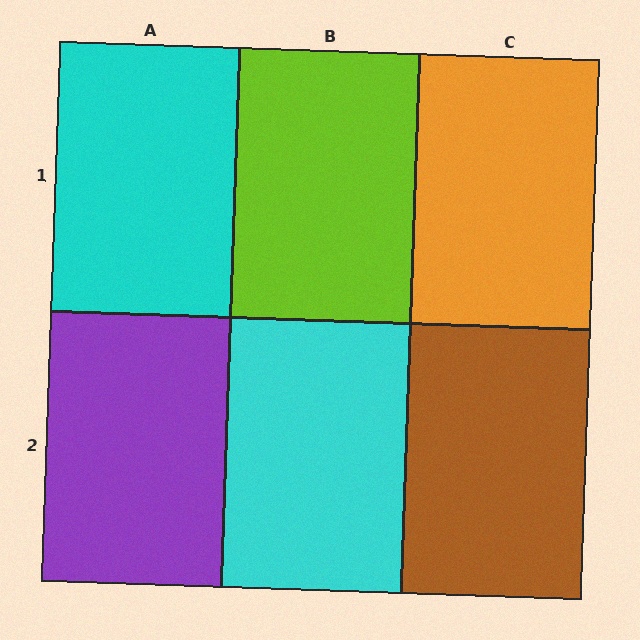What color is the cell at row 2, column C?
Brown.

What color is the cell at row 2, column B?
Cyan.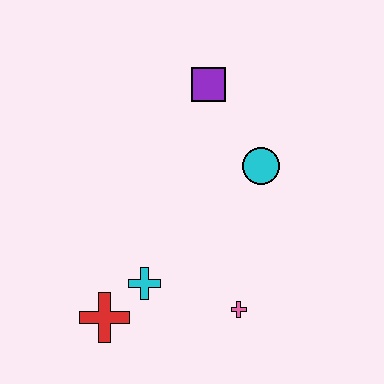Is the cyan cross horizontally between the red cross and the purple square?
Yes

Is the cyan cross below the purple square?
Yes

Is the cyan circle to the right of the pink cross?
Yes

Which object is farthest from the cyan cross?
The purple square is farthest from the cyan cross.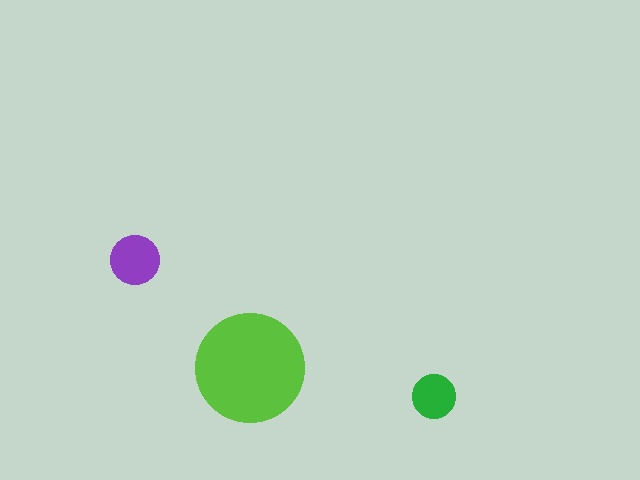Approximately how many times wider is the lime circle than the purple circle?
About 2 times wider.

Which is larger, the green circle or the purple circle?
The purple one.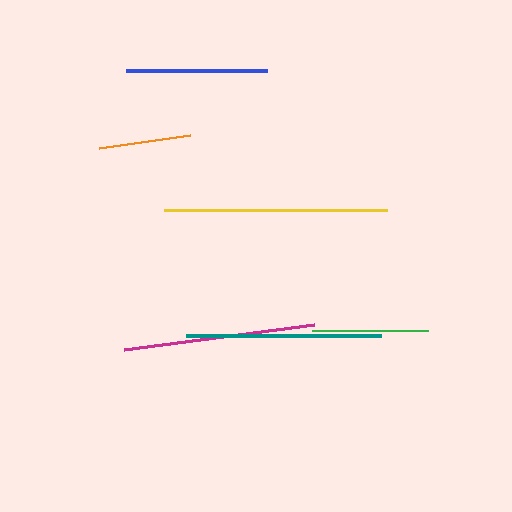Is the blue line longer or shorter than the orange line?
The blue line is longer than the orange line.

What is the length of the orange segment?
The orange segment is approximately 92 pixels long.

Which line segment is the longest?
The yellow line is the longest at approximately 223 pixels.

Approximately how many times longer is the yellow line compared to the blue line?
The yellow line is approximately 1.6 times the length of the blue line.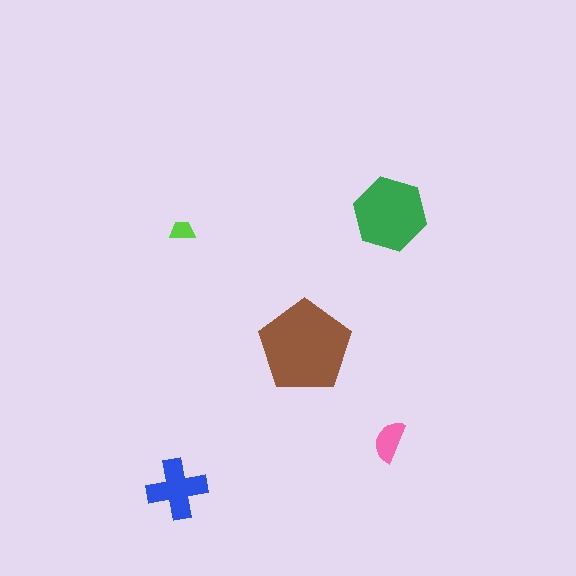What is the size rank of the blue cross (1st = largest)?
3rd.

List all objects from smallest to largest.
The lime trapezoid, the pink semicircle, the blue cross, the green hexagon, the brown pentagon.